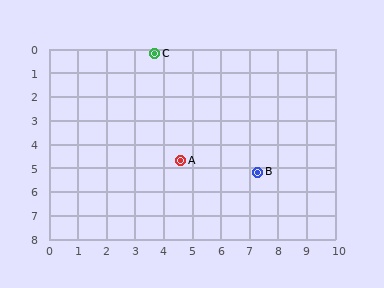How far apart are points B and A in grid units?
Points B and A are about 2.7 grid units apart.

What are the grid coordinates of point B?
Point B is at approximately (7.3, 5.2).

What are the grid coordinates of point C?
Point C is at approximately (3.7, 0.2).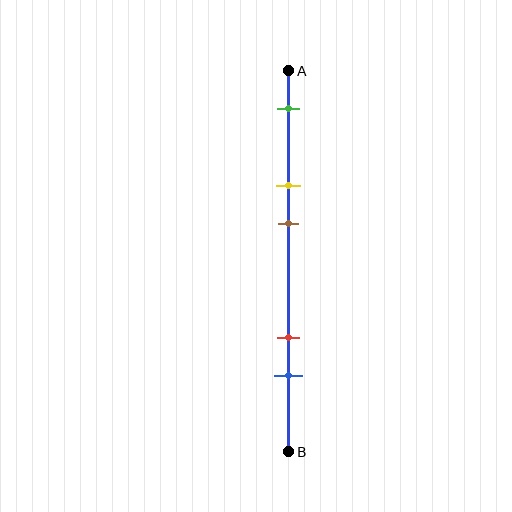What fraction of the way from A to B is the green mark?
The green mark is approximately 10% (0.1) of the way from A to B.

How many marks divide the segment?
There are 5 marks dividing the segment.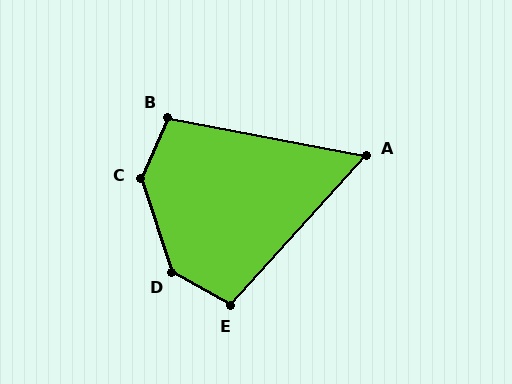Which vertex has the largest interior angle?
C, at approximately 138 degrees.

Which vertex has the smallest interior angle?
A, at approximately 59 degrees.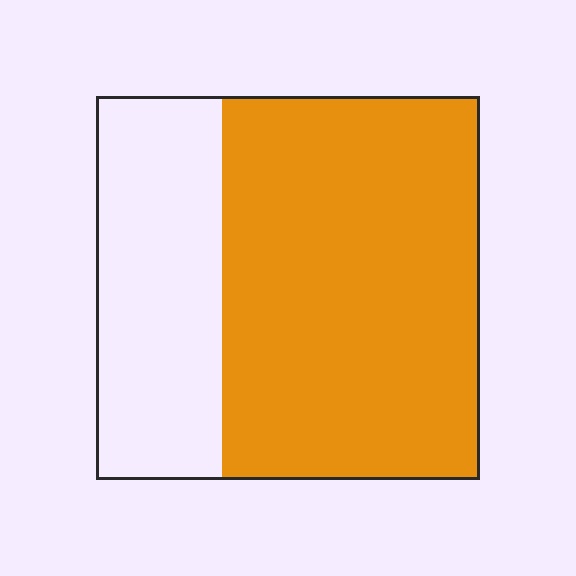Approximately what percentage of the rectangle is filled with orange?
Approximately 65%.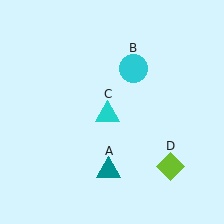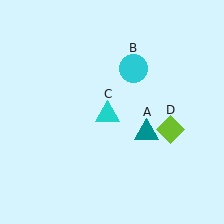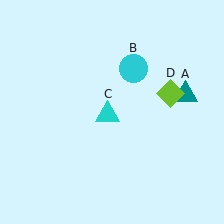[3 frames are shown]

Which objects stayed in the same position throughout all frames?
Cyan circle (object B) and cyan triangle (object C) remained stationary.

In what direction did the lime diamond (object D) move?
The lime diamond (object D) moved up.